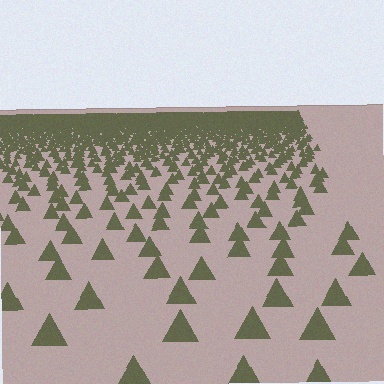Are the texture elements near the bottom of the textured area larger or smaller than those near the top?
Larger. Near the bottom, elements are closer to the viewer and appear at a bigger on-screen size.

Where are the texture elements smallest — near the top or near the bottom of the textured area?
Near the top.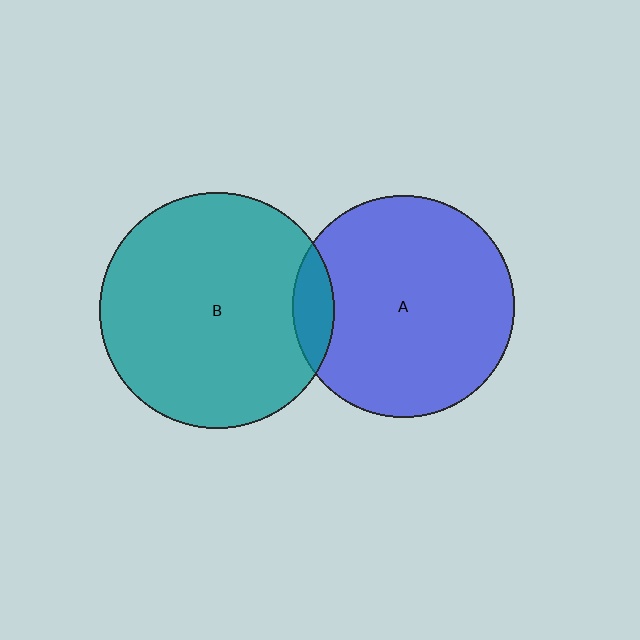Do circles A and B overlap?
Yes.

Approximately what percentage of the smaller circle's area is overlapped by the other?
Approximately 10%.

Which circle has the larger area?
Circle B (teal).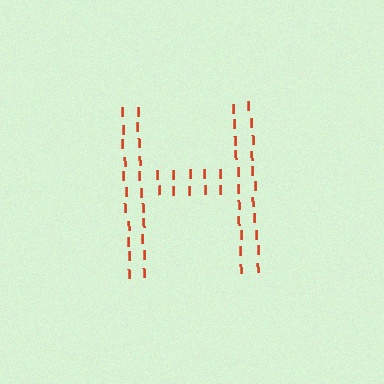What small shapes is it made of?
It is made of small letter I's.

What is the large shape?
The large shape is the letter H.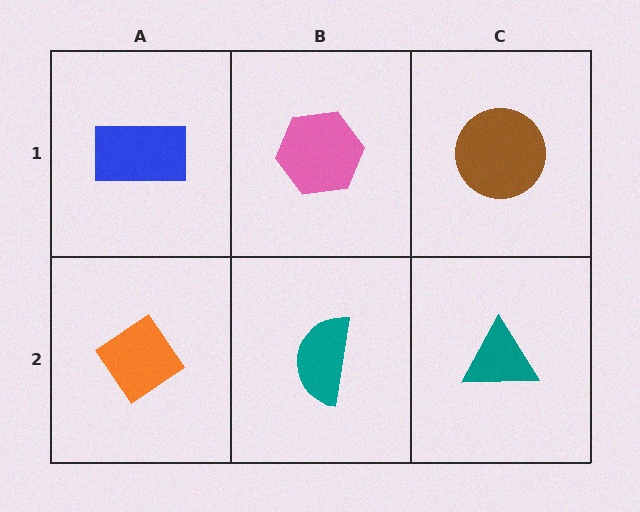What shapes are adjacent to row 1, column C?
A teal triangle (row 2, column C), a pink hexagon (row 1, column B).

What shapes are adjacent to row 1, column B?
A teal semicircle (row 2, column B), a blue rectangle (row 1, column A), a brown circle (row 1, column C).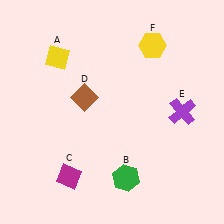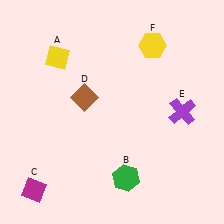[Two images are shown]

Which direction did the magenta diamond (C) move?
The magenta diamond (C) moved left.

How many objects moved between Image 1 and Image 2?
1 object moved between the two images.